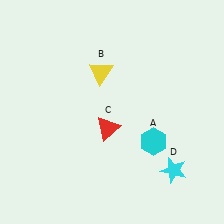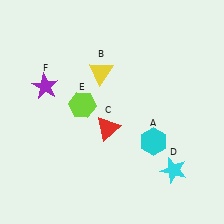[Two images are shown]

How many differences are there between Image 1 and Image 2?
There are 2 differences between the two images.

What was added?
A lime hexagon (E), a purple star (F) were added in Image 2.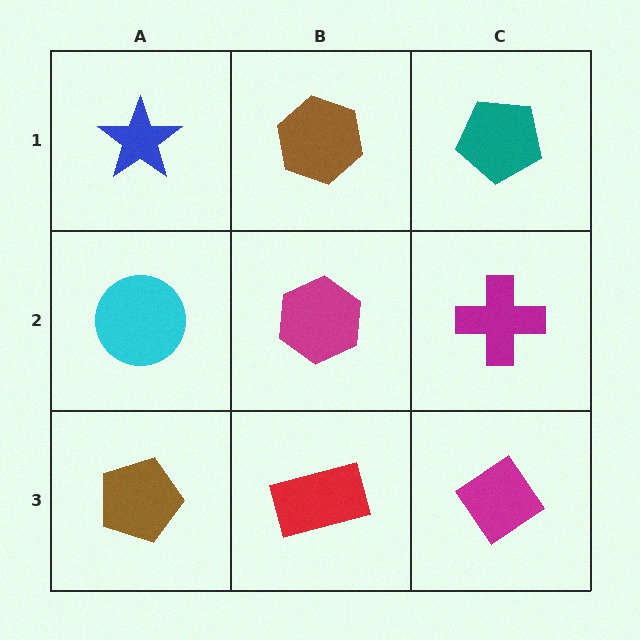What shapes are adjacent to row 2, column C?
A teal pentagon (row 1, column C), a magenta diamond (row 3, column C), a magenta hexagon (row 2, column B).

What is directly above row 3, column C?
A magenta cross.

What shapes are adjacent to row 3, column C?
A magenta cross (row 2, column C), a red rectangle (row 3, column B).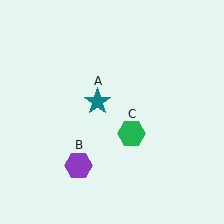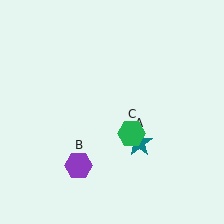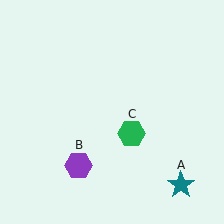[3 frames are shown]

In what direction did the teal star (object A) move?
The teal star (object A) moved down and to the right.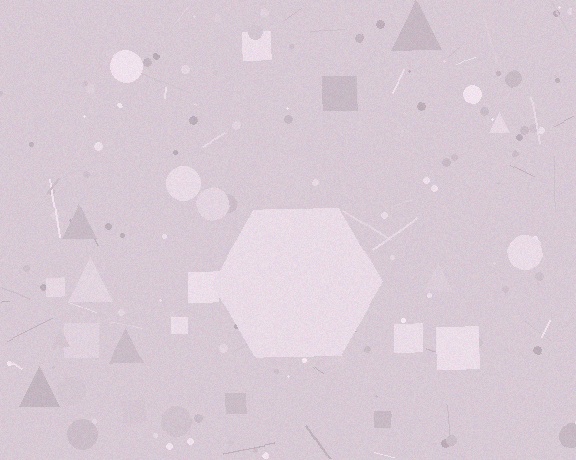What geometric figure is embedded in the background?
A hexagon is embedded in the background.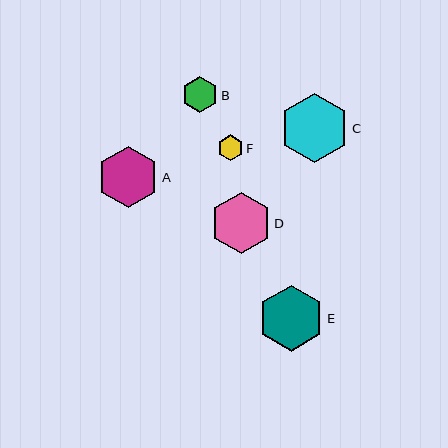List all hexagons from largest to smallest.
From largest to smallest: C, E, A, D, B, F.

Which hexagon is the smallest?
Hexagon F is the smallest with a size of approximately 26 pixels.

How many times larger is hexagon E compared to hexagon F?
Hexagon E is approximately 2.5 times the size of hexagon F.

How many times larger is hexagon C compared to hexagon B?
Hexagon C is approximately 1.9 times the size of hexagon B.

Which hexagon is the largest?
Hexagon C is the largest with a size of approximately 69 pixels.